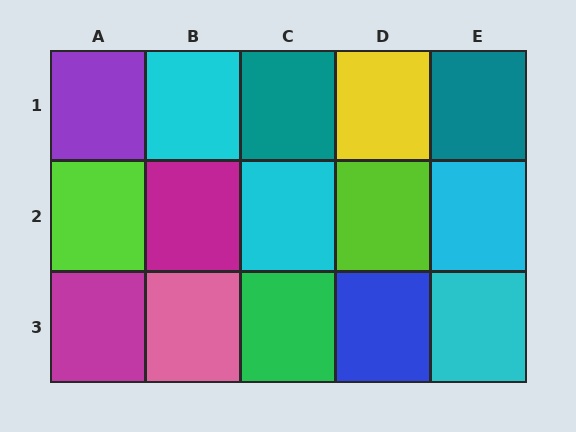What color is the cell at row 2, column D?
Lime.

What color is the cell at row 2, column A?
Lime.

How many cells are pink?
1 cell is pink.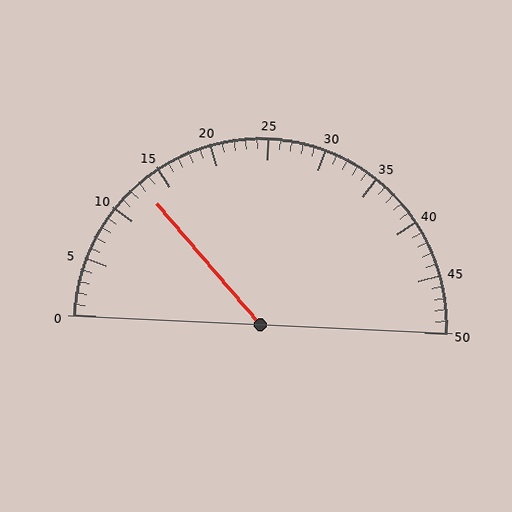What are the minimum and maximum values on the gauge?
The gauge ranges from 0 to 50.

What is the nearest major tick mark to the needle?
The nearest major tick mark is 15.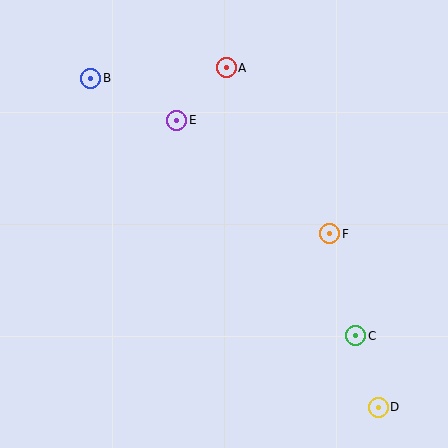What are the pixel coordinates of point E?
Point E is at (177, 120).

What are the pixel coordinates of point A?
Point A is at (226, 68).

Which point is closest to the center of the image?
Point F at (330, 234) is closest to the center.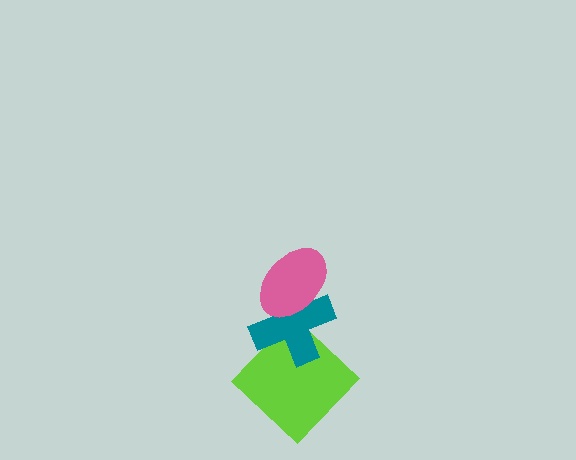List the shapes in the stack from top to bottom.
From top to bottom: the pink ellipse, the teal cross, the lime diamond.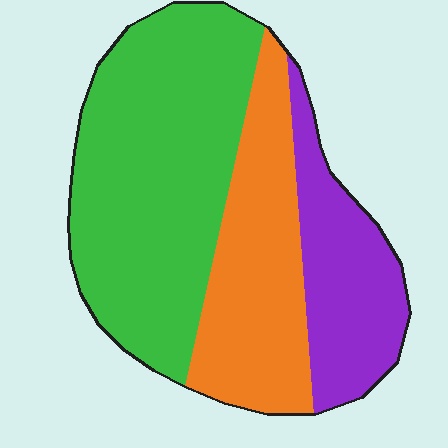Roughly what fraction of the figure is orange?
Orange covers around 30% of the figure.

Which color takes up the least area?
Purple, at roughly 20%.